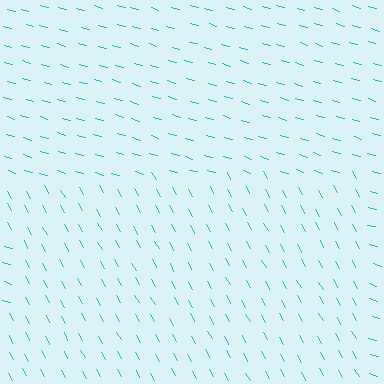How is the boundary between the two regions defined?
The boundary is defined purely by a change in line orientation (approximately 45 degrees difference). All lines are the same color and thickness.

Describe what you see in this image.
The image is filled with small cyan line segments. A rectangle region in the image has lines oriented differently from the surrounding lines, creating a visible texture boundary.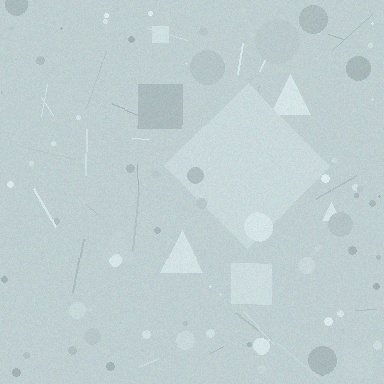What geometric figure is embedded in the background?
A diamond is embedded in the background.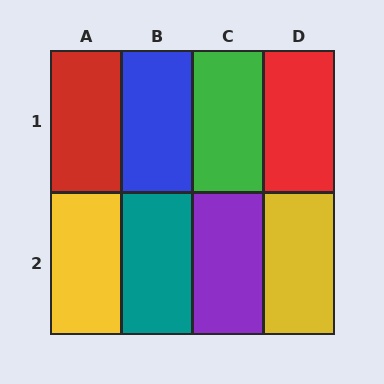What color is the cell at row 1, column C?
Green.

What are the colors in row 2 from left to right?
Yellow, teal, purple, yellow.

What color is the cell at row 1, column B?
Blue.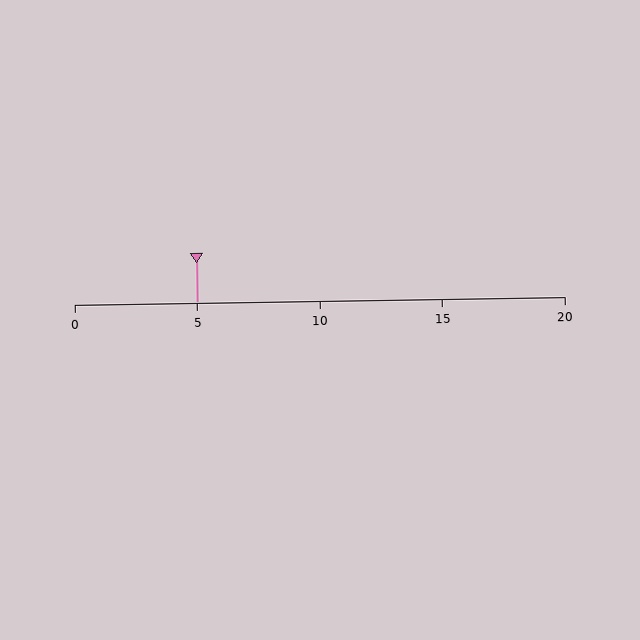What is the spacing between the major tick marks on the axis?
The major ticks are spaced 5 apart.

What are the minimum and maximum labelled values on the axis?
The axis runs from 0 to 20.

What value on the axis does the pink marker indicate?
The marker indicates approximately 5.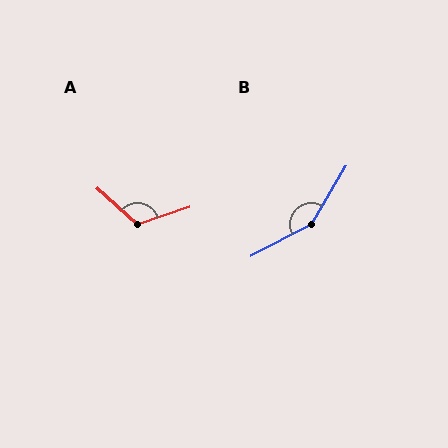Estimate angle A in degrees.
Approximately 119 degrees.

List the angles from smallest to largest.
A (119°), B (148°).